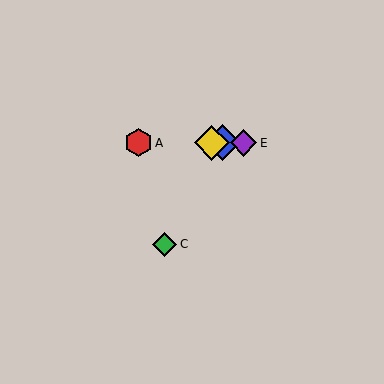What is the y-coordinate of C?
Object C is at y≈245.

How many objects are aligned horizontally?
4 objects (A, B, D, E) are aligned horizontally.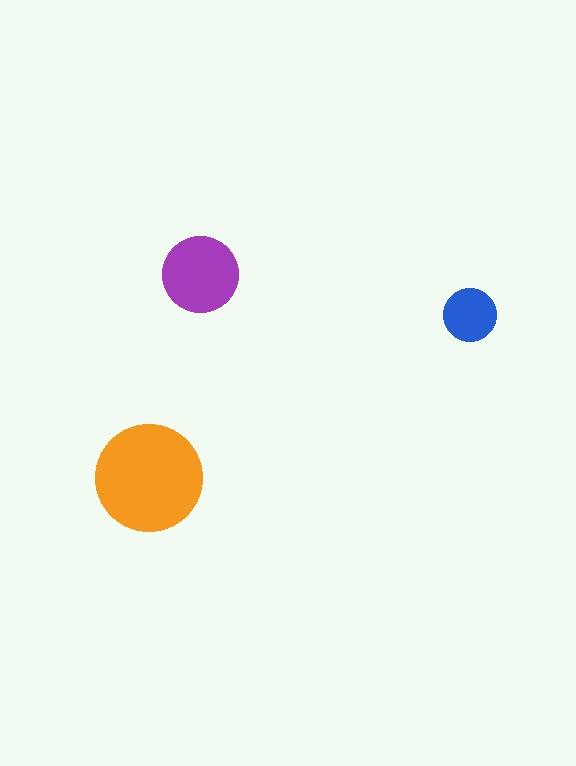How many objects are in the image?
There are 3 objects in the image.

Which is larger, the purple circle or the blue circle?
The purple one.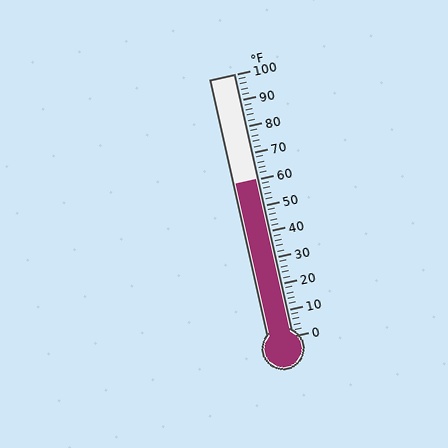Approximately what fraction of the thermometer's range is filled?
The thermometer is filled to approximately 60% of its range.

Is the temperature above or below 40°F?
The temperature is above 40°F.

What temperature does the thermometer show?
The thermometer shows approximately 60°F.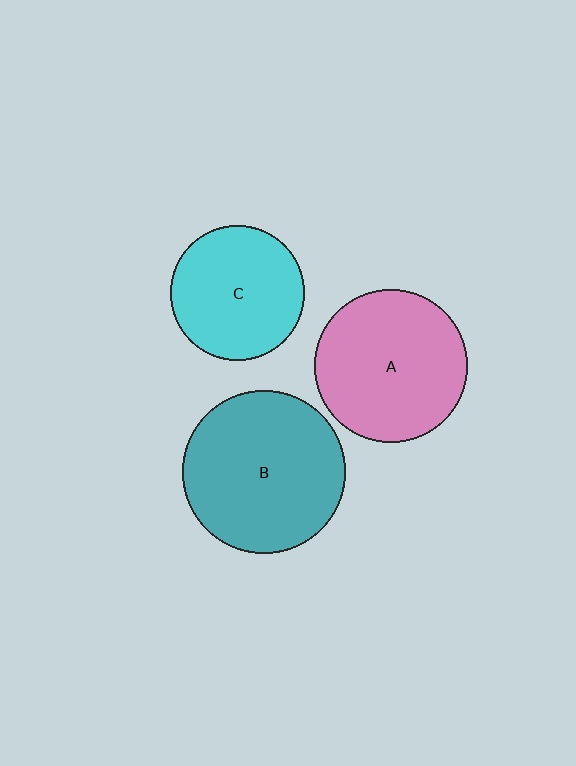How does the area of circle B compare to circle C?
Approximately 1.5 times.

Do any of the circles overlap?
No, none of the circles overlap.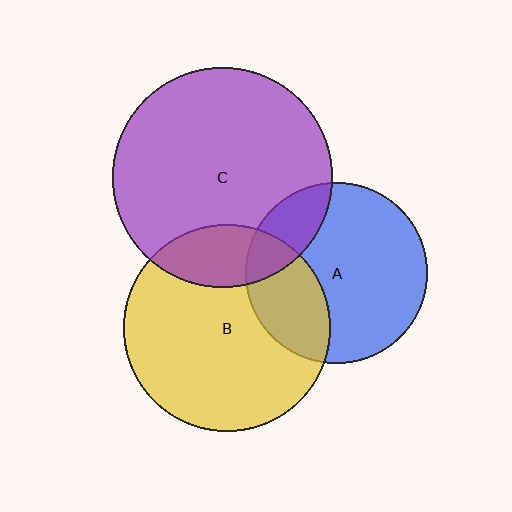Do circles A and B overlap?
Yes.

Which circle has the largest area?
Circle C (purple).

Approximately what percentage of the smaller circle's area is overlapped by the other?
Approximately 30%.